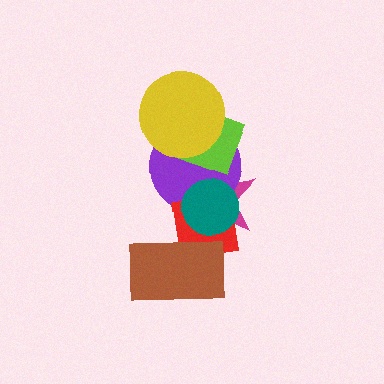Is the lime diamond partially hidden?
Yes, it is partially covered by another shape.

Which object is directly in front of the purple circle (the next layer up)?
The lime diamond is directly in front of the purple circle.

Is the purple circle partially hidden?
Yes, it is partially covered by another shape.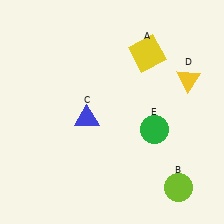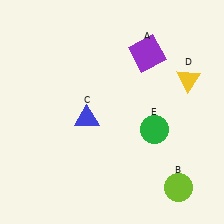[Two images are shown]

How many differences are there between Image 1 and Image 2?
There is 1 difference between the two images.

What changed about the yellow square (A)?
In Image 1, A is yellow. In Image 2, it changed to purple.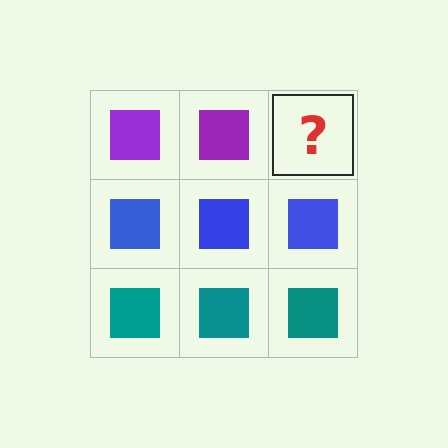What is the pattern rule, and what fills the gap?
The rule is that each row has a consistent color. The gap should be filled with a purple square.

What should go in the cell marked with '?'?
The missing cell should contain a purple square.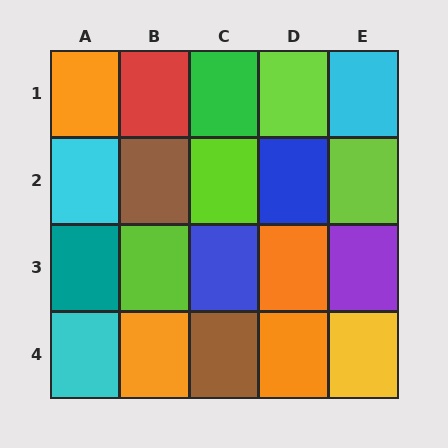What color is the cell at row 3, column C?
Blue.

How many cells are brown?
2 cells are brown.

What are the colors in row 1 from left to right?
Orange, red, green, lime, cyan.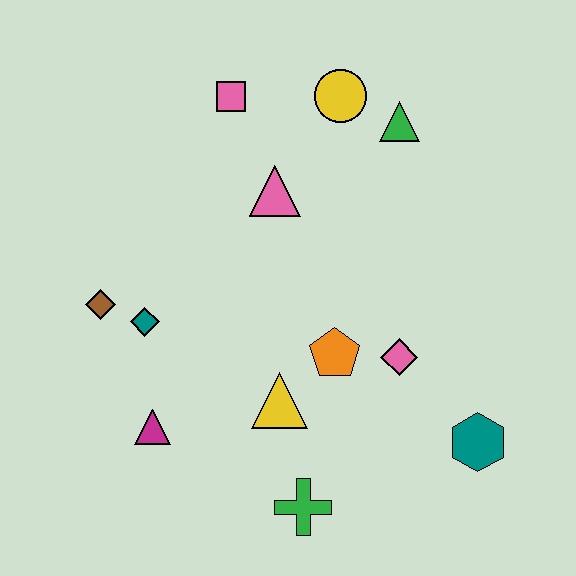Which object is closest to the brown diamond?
The teal diamond is closest to the brown diamond.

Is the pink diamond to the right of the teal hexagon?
No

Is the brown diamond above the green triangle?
No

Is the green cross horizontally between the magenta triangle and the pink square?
No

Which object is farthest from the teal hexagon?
The pink square is farthest from the teal hexagon.